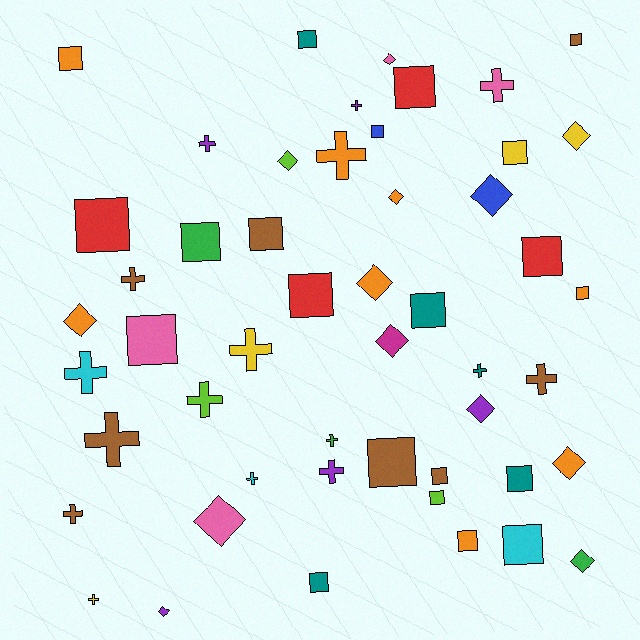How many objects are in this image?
There are 50 objects.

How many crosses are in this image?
There are 16 crosses.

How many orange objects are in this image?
There are 8 orange objects.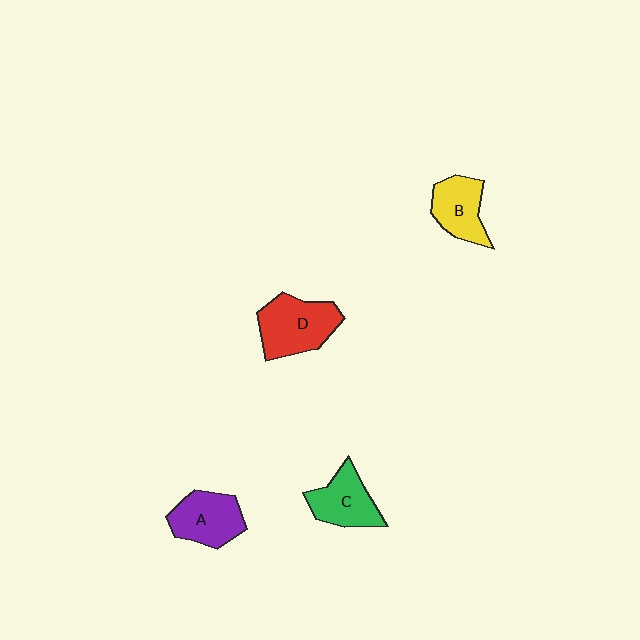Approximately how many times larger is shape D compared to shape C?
Approximately 1.3 times.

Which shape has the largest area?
Shape D (red).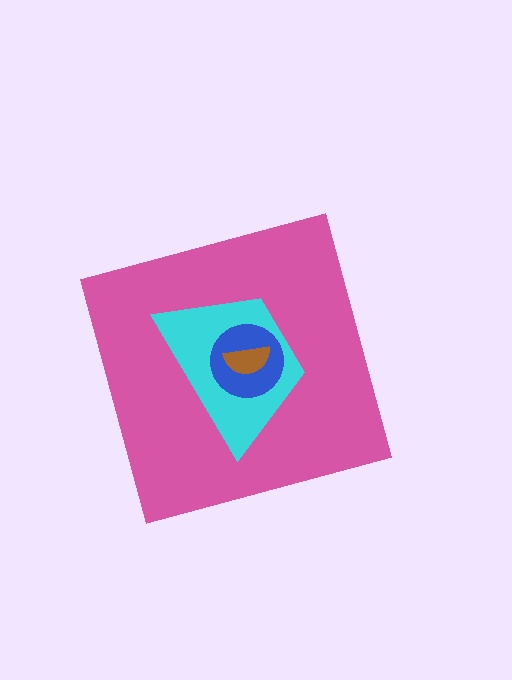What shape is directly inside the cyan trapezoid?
The blue circle.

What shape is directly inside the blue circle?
The brown semicircle.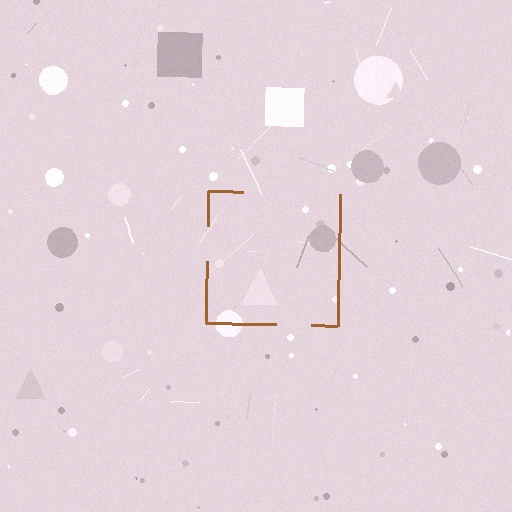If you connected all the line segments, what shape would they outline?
They would outline a square.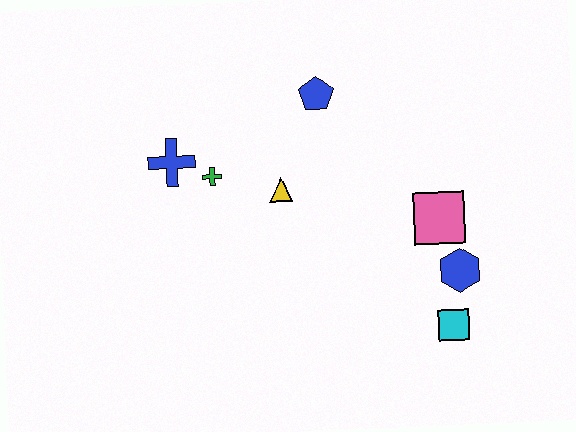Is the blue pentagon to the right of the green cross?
Yes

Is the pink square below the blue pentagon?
Yes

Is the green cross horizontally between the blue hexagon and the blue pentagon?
No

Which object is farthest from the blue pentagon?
The cyan square is farthest from the blue pentagon.